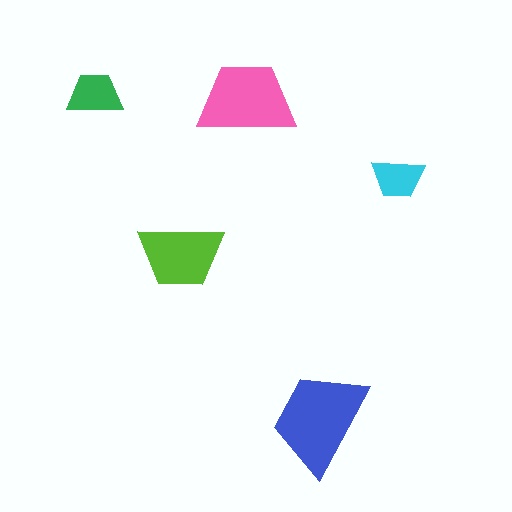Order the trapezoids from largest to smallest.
the blue one, the pink one, the lime one, the green one, the cyan one.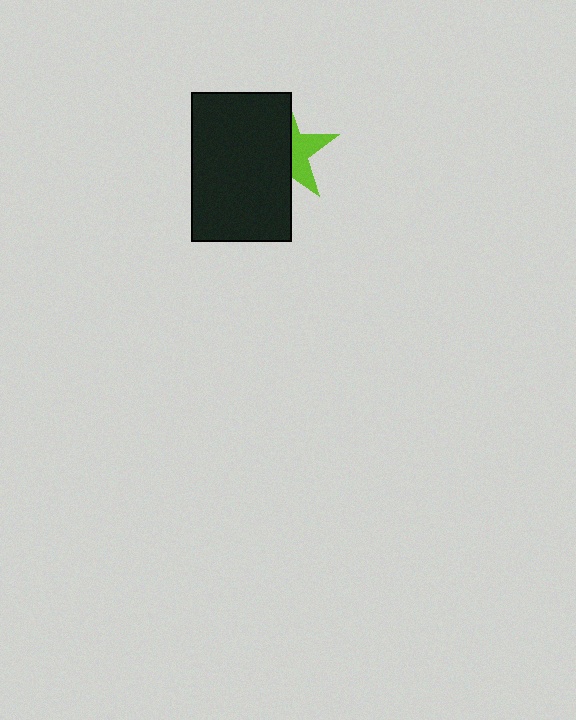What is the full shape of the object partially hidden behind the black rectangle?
The partially hidden object is a lime star.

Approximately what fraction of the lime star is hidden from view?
Roughly 62% of the lime star is hidden behind the black rectangle.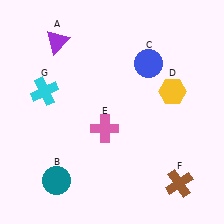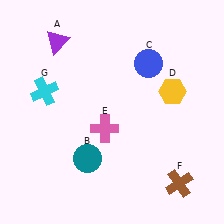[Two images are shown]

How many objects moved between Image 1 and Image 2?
1 object moved between the two images.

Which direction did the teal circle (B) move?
The teal circle (B) moved right.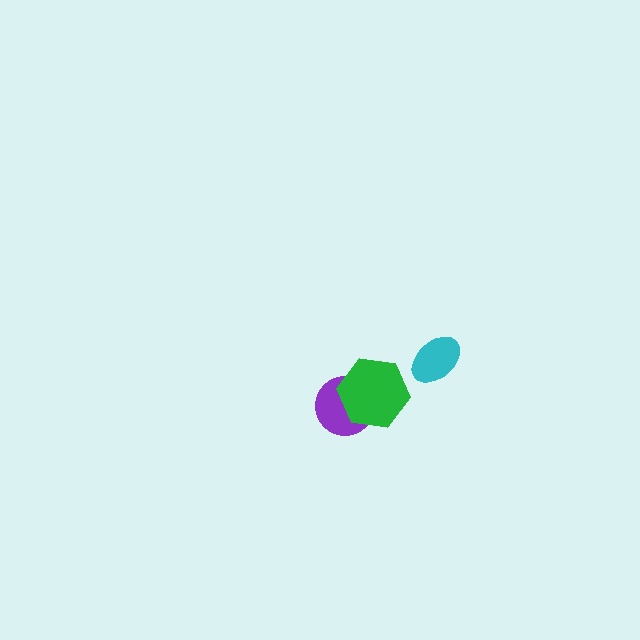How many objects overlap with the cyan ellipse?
0 objects overlap with the cyan ellipse.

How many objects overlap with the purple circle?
1 object overlaps with the purple circle.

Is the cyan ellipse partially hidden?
No, no other shape covers it.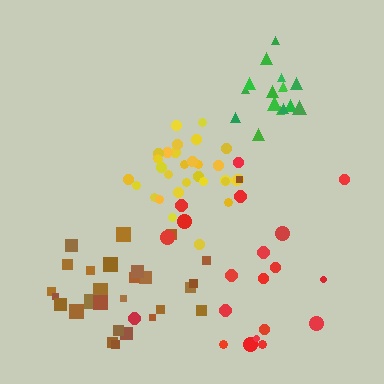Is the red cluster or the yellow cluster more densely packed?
Yellow.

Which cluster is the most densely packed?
Yellow.